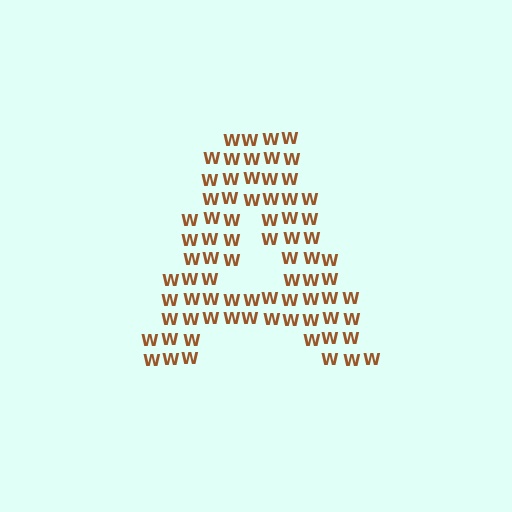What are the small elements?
The small elements are letter W's.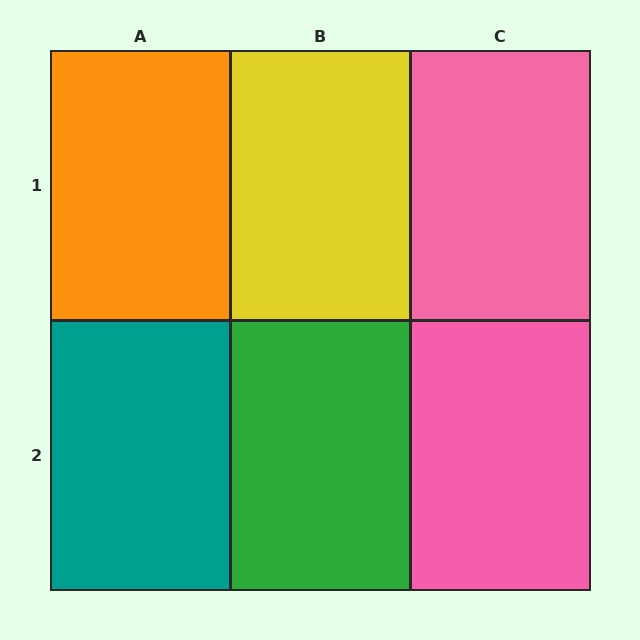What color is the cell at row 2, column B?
Green.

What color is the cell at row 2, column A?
Teal.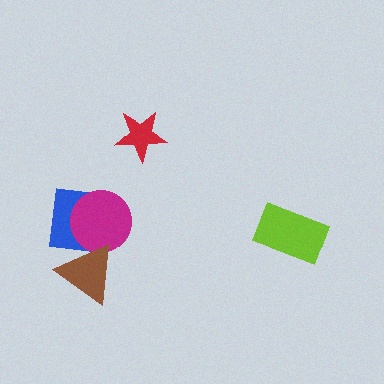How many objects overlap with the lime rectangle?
0 objects overlap with the lime rectangle.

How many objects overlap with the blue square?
2 objects overlap with the blue square.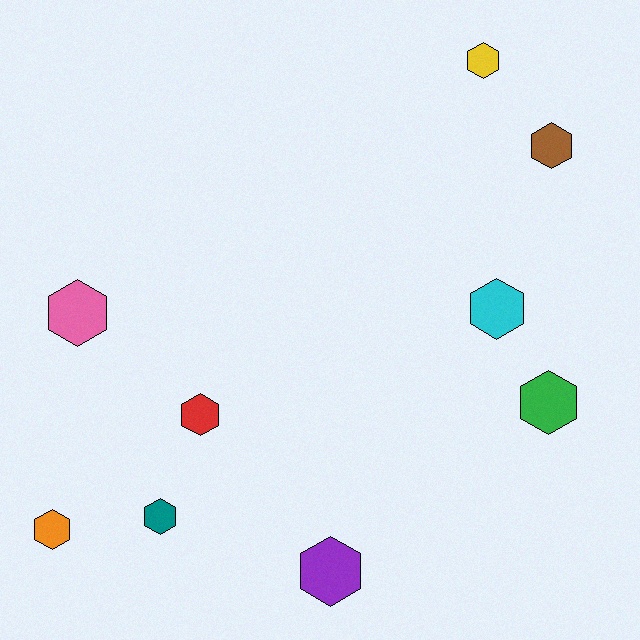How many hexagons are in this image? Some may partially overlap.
There are 9 hexagons.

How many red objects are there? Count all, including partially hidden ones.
There is 1 red object.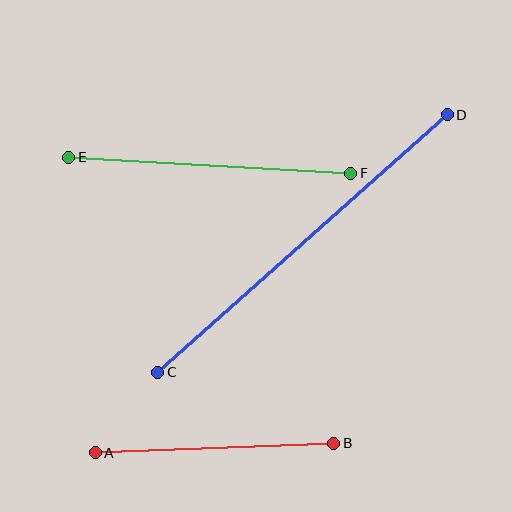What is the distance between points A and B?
The distance is approximately 239 pixels.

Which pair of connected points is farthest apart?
Points C and D are farthest apart.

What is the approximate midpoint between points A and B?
The midpoint is at approximately (214, 448) pixels.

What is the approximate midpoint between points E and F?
The midpoint is at approximately (210, 165) pixels.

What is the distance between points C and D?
The distance is approximately 387 pixels.